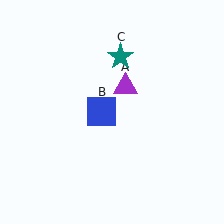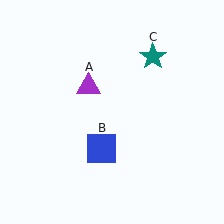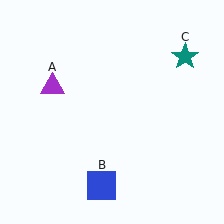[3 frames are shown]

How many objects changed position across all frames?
3 objects changed position: purple triangle (object A), blue square (object B), teal star (object C).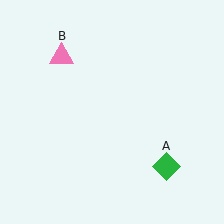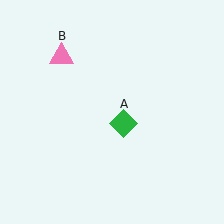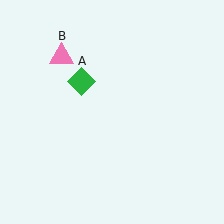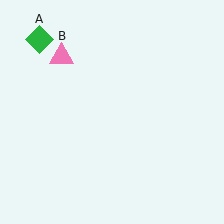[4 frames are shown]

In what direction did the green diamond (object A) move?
The green diamond (object A) moved up and to the left.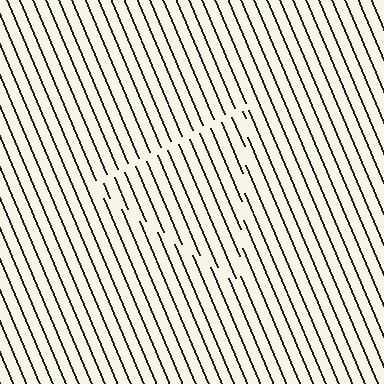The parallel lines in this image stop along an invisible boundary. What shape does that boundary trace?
An illusory triangle. The interior of the shape contains the same grating, shifted by half a period — the contour is defined by the phase discontinuity where line-ends from the inner and outer gratings abut.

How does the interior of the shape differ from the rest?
The interior of the shape contains the same grating, shifted by half a period — the contour is defined by the phase discontinuity where line-ends from the inner and outer gratings abut.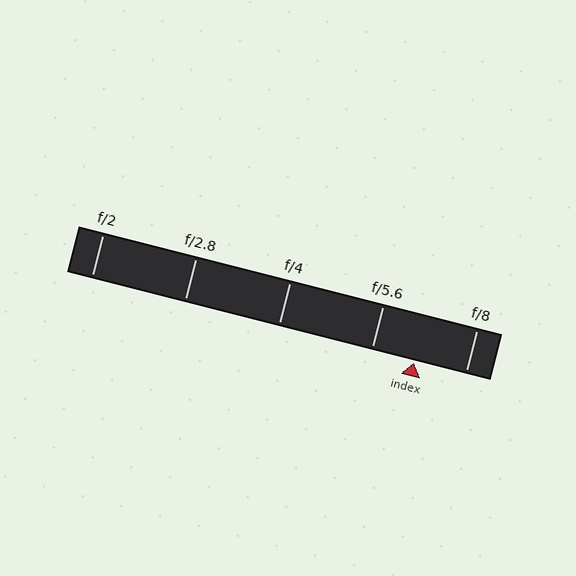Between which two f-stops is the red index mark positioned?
The index mark is between f/5.6 and f/8.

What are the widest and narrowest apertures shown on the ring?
The widest aperture shown is f/2 and the narrowest is f/8.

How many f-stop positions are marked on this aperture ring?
There are 5 f-stop positions marked.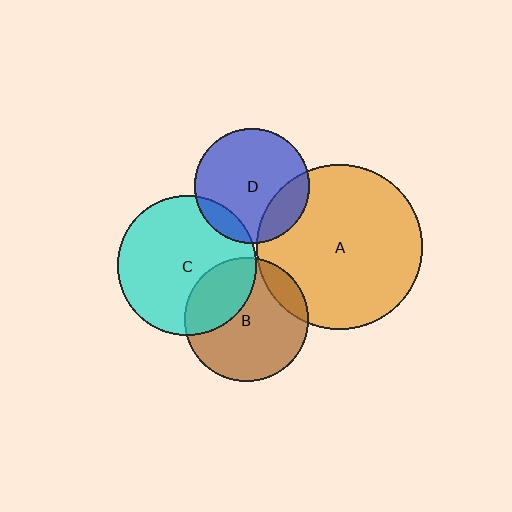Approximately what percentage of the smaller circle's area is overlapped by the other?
Approximately 20%.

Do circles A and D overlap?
Yes.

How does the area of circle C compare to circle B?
Approximately 1.3 times.